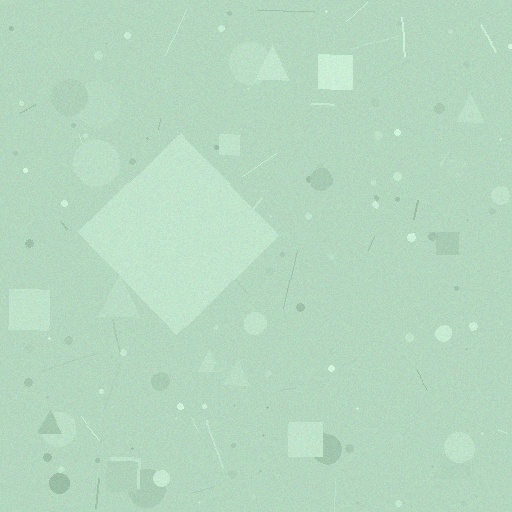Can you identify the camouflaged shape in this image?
The camouflaged shape is a diamond.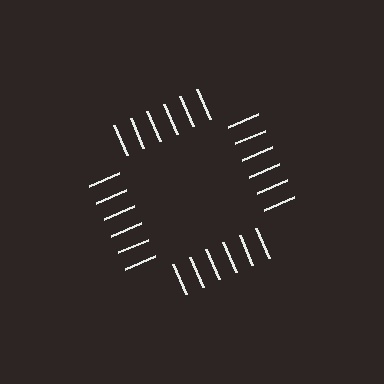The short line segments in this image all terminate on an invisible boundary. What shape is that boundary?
An illusory square — the line segments terminate on its edges but no continuous stroke is drawn.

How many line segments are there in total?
24 — 6 along each of the 4 edges.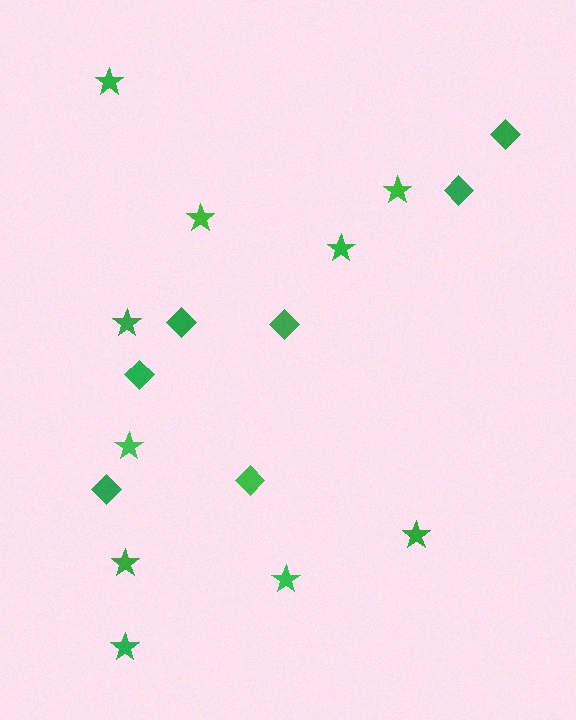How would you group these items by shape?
There are 2 groups: one group of stars (10) and one group of diamonds (7).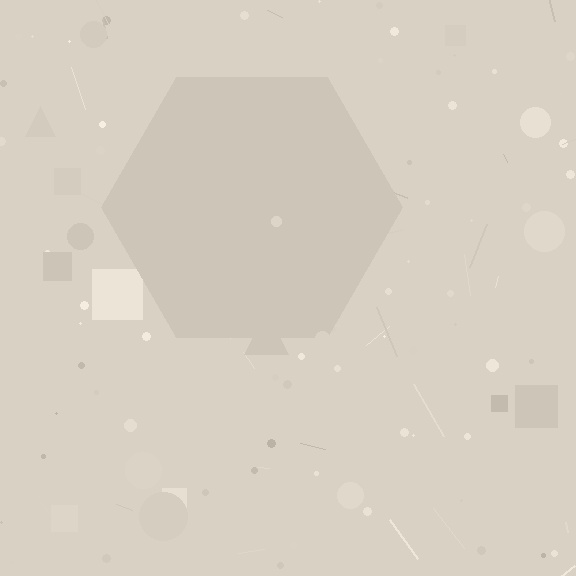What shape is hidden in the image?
A hexagon is hidden in the image.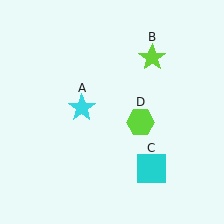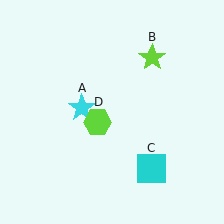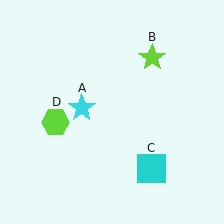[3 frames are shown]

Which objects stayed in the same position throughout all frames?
Cyan star (object A) and lime star (object B) and cyan square (object C) remained stationary.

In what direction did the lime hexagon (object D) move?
The lime hexagon (object D) moved left.